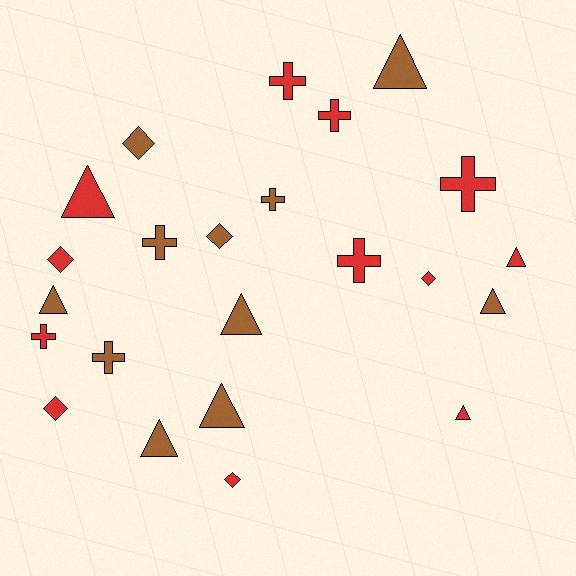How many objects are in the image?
There are 23 objects.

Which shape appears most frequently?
Triangle, with 9 objects.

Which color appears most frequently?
Red, with 12 objects.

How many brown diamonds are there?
There are 2 brown diamonds.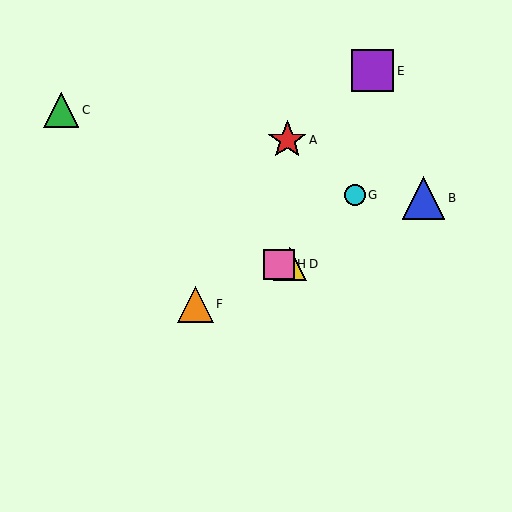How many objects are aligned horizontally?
2 objects (D, H) are aligned horizontally.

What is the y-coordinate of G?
Object G is at y≈195.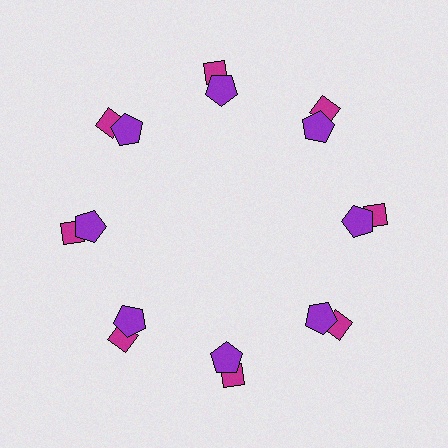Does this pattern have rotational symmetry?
Yes, this pattern has 8-fold rotational symmetry. It looks the same after rotating 45 degrees around the center.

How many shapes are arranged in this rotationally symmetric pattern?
There are 16 shapes, arranged in 8 groups of 2.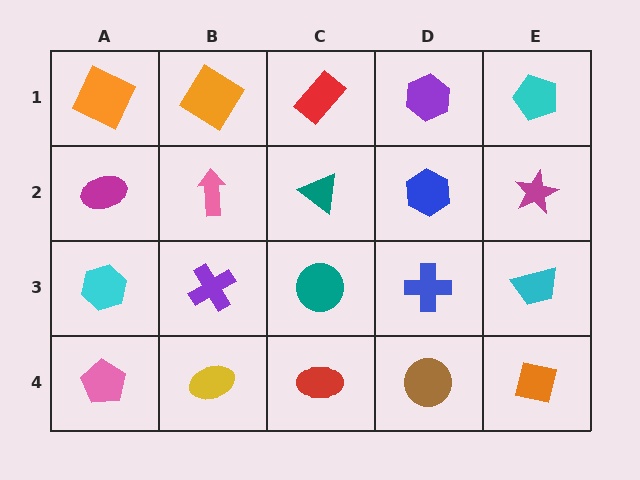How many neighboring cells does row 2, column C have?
4.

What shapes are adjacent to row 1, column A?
A magenta ellipse (row 2, column A), an orange diamond (row 1, column B).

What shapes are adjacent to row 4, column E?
A cyan trapezoid (row 3, column E), a brown circle (row 4, column D).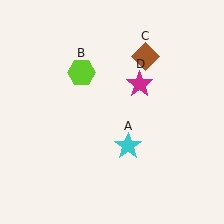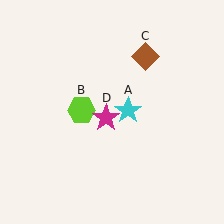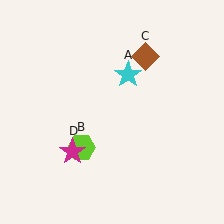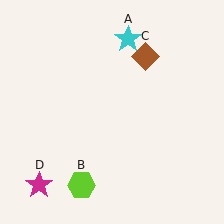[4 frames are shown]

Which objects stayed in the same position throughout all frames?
Brown diamond (object C) remained stationary.